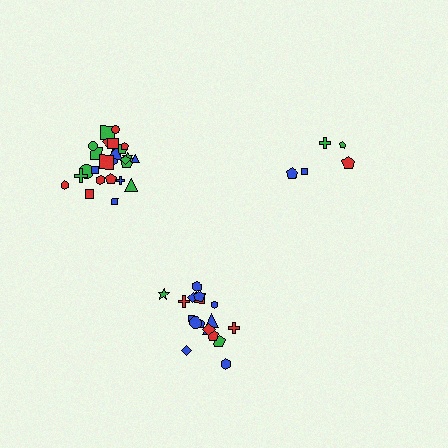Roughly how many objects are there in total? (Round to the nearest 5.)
Roughly 50 objects in total.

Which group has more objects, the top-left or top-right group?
The top-left group.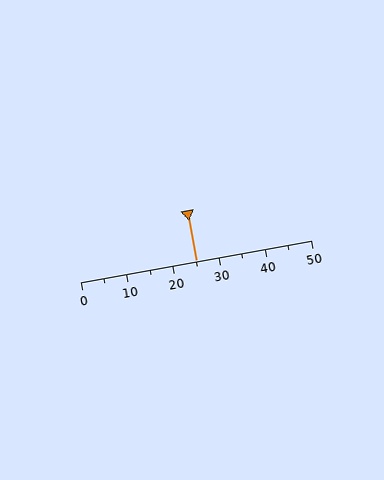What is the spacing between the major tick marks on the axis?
The major ticks are spaced 10 apart.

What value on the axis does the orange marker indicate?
The marker indicates approximately 25.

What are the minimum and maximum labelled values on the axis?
The axis runs from 0 to 50.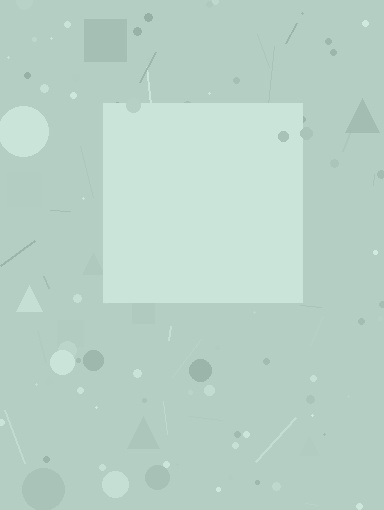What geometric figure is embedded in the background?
A square is embedded in the background.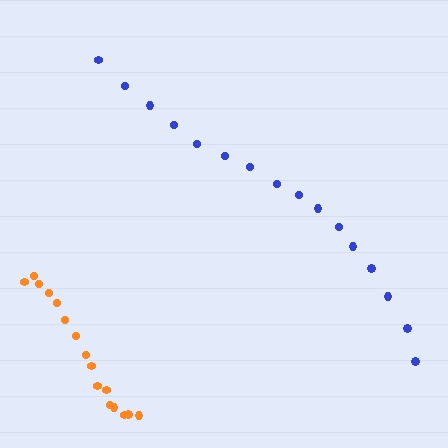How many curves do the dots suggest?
There are 2 distinct paths.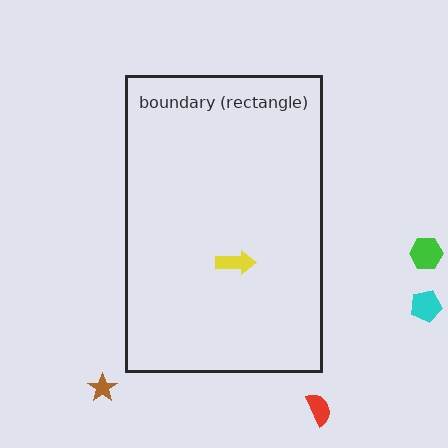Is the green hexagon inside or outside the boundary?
Outside.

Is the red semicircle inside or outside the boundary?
Outside.